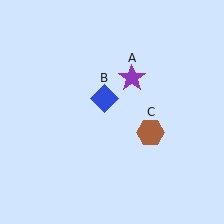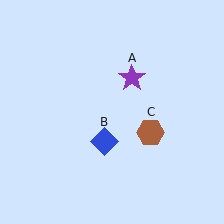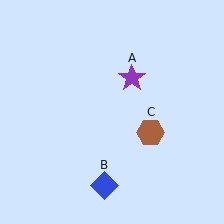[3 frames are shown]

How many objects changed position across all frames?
1 object changed position: blue diamond (object B).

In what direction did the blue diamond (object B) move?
The blue diamond (object B) moved down.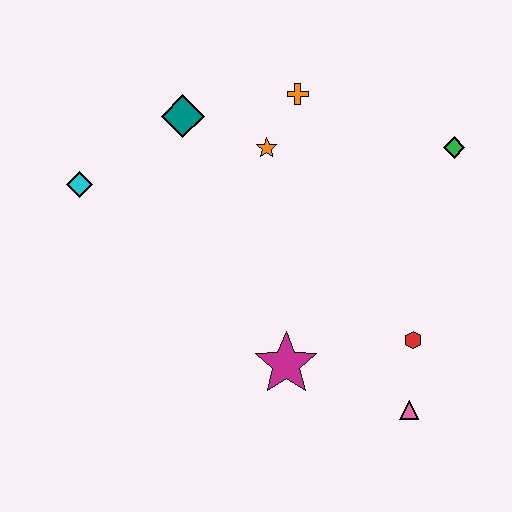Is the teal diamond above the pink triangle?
Yes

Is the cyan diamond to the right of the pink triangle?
No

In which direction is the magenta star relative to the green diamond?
The magenta star is below the green diamond.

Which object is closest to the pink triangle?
The red hexagon is closest to the pink triangle.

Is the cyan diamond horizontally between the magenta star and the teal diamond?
No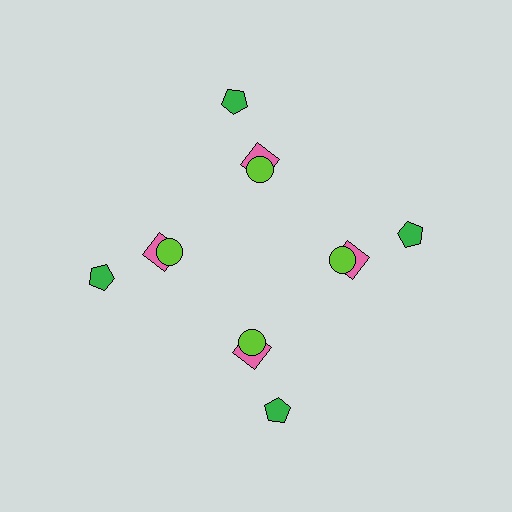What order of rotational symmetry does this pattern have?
This pattern has 4-fold rotational symmetry.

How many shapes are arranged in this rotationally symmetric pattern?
There are 12 shapes, arranged in 4 groups of 3.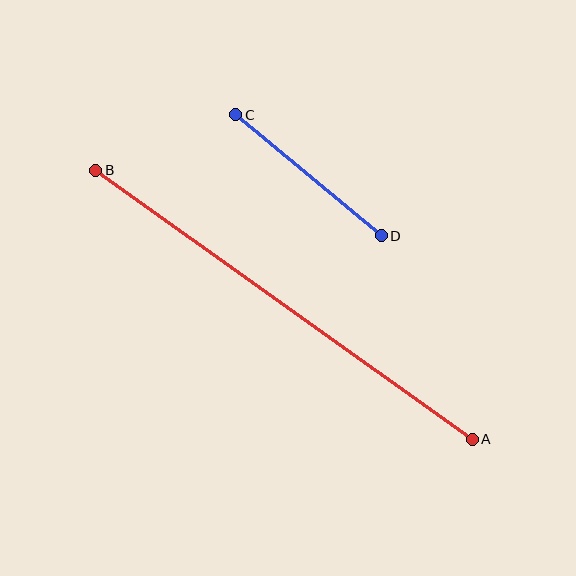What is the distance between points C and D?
The distance is approximately 189 pixels.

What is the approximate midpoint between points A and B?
The midpoint is at approximately (284, 305) pixels.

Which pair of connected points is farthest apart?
Points A and B are farthest apart.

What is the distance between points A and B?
The distance is approximately 463 pixels.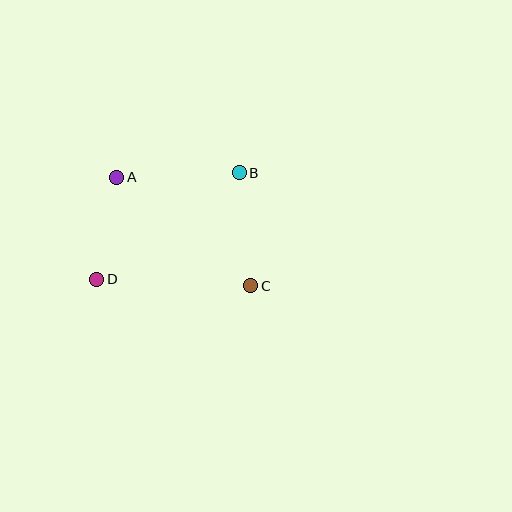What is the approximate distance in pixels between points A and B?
The distance between A and B is approximately 123 pixels.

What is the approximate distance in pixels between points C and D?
The distance between C and D is approximately 154 pixels.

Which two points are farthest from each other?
Points B and D are farthest from each other.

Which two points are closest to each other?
Points A and D are closest to each other.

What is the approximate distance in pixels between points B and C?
The distance between B and C is approximately 113 pixels.